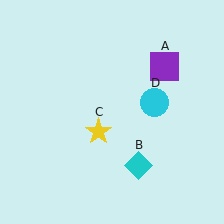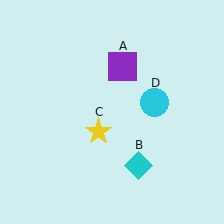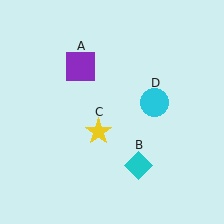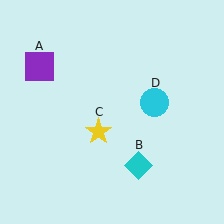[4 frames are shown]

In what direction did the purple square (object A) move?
The purple square (object A) moved left.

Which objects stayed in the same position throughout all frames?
Cyan diamond (object B) and yellow star (object C) and cyan circle (object D) remained stationary.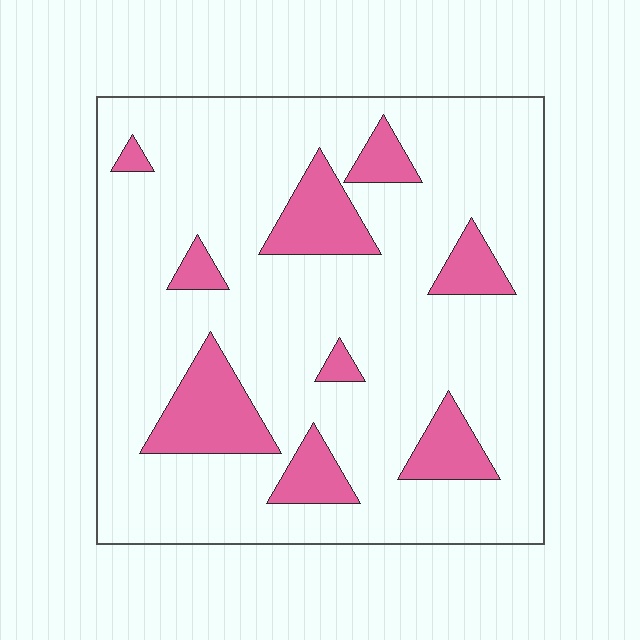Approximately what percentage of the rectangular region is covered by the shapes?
Approximately 15%.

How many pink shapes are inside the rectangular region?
9.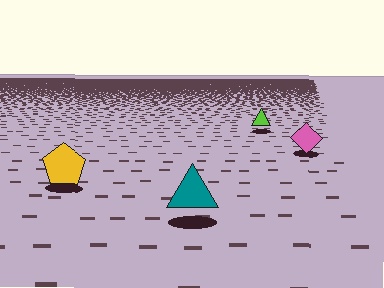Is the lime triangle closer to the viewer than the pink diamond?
No. The pink diamond is closer — you can tell from the texture gradient: the ground texture is coarser near it.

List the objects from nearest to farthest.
From nearest to farthest: the teal triangle, the yellow pentagon, the pink diamond, the lime triangle.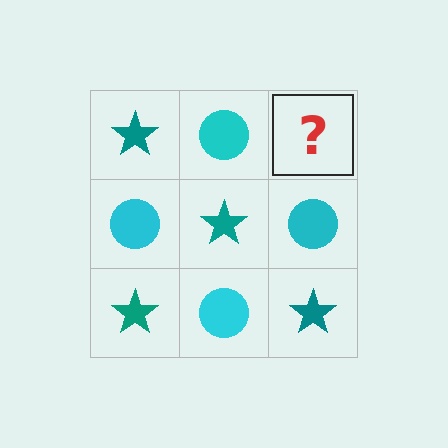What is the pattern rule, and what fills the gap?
The rule is that it alternates teal star and cyan circle in a checkerboard pattern. The gap should be filled with a teal star.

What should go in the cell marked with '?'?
The missing cell should contain a teal star.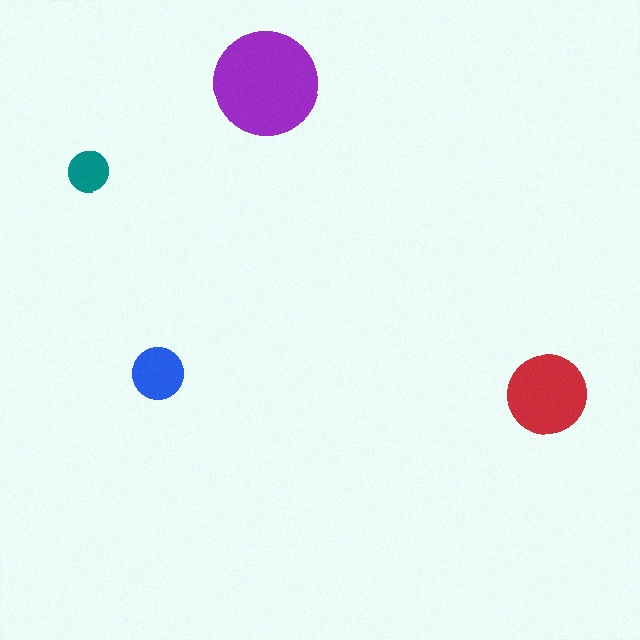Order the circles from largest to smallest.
the purple one, the red one, the blue one, the teal one.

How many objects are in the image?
There are 4 objects in the image.